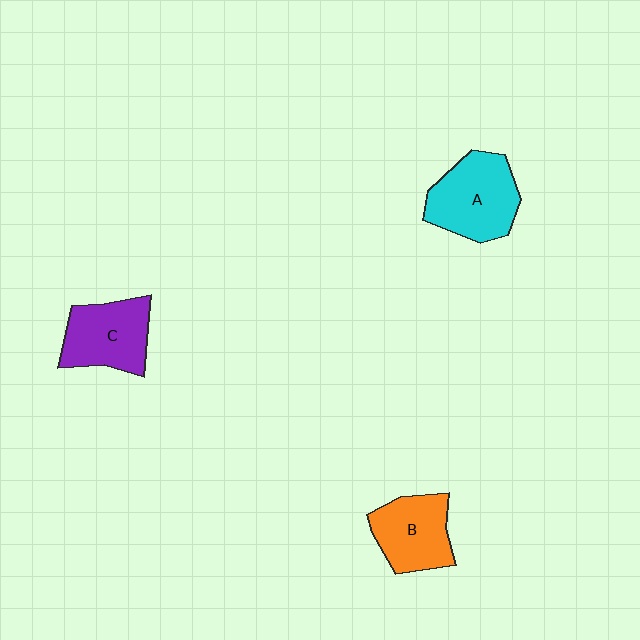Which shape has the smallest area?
Shape B (orange).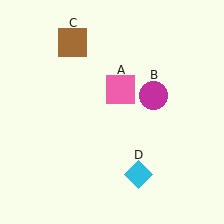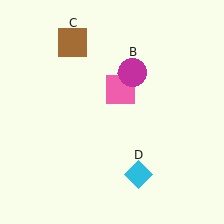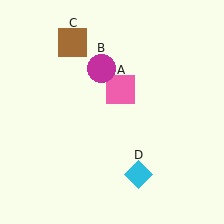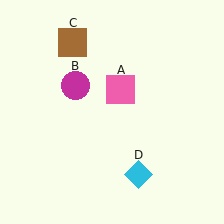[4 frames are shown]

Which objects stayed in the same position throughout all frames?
Pink square (object A) and brown square (object C) and cyan diamond (object D) remained stationary.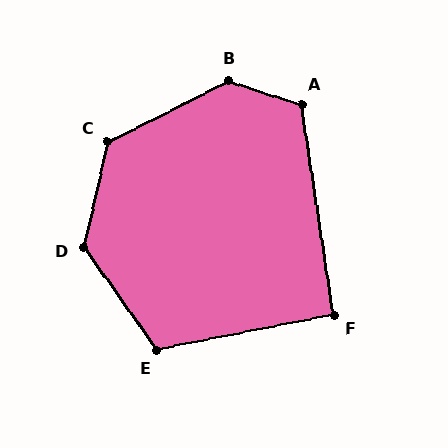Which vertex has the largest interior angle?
B, at approximately 136 degrees.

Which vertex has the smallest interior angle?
F, at approximately 92 degrees.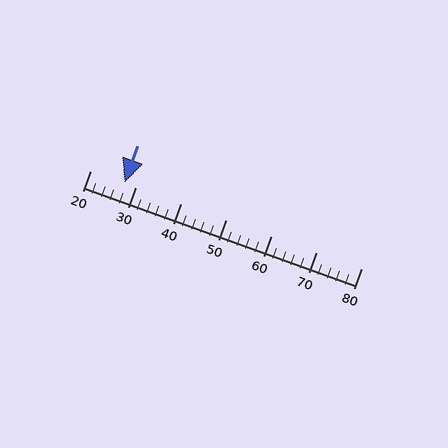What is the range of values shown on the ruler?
The ruler shows values from 20 to 80.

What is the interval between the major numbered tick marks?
The major tick marks are spaced 10 units apart.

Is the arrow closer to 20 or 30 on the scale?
The arrow is closer to 30.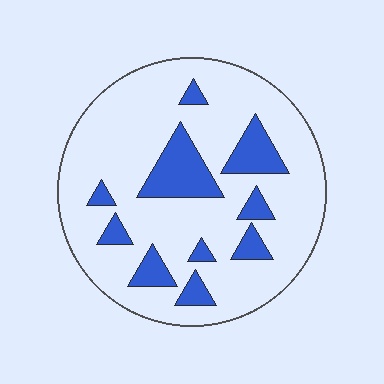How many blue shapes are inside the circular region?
10.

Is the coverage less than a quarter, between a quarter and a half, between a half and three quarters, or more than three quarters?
Less than a quarter.